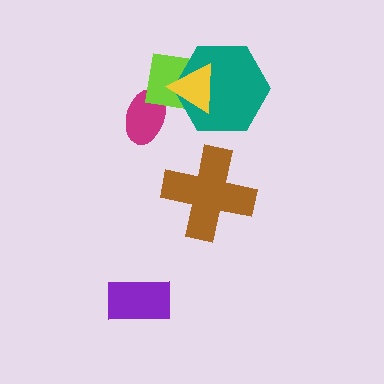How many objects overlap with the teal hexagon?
2 objects overlap with the teal hexagon.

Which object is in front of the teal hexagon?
The yellow triangle is in front of the teal hexagon.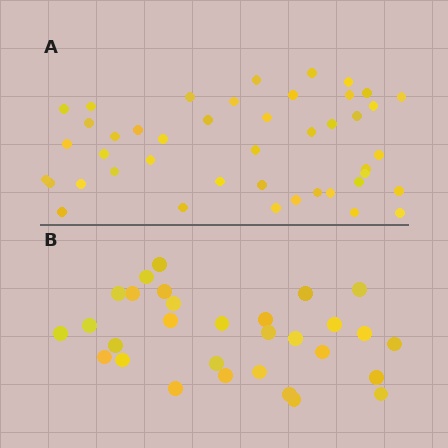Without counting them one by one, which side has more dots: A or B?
Region A (the top region) has more dots.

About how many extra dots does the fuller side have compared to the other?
Region A has approximately 15 more dots than region B.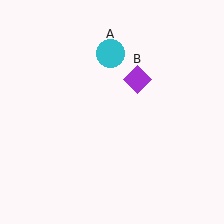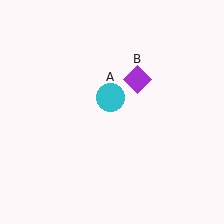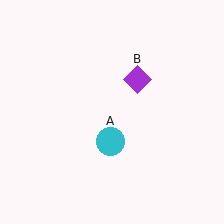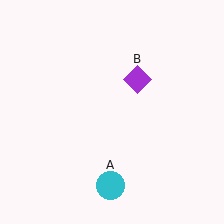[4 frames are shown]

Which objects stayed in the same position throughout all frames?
Purple diamond (object B) remained stationary.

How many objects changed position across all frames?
1 object changed position: cyan circle (object A).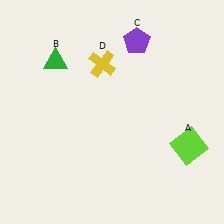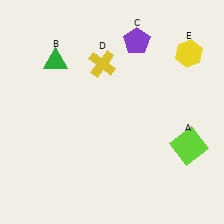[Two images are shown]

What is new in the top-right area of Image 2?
A yellow hexagon (E) was added in the top-right area of Image 2.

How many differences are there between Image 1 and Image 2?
There is 1 difference between the two images.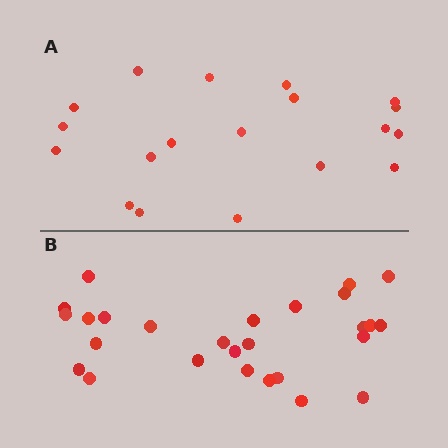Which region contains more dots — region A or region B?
Region B (the bottom region) has more dots.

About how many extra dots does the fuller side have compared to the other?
Region B has roughly 8 or so more dots than region A.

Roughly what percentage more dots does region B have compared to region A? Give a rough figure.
About 40% more.